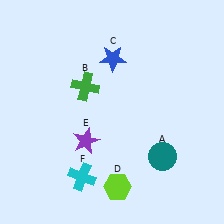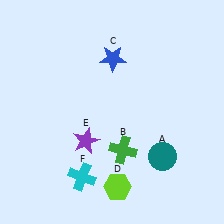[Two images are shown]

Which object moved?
The green cross (B) moved down.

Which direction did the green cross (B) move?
The green cross (B) moved down.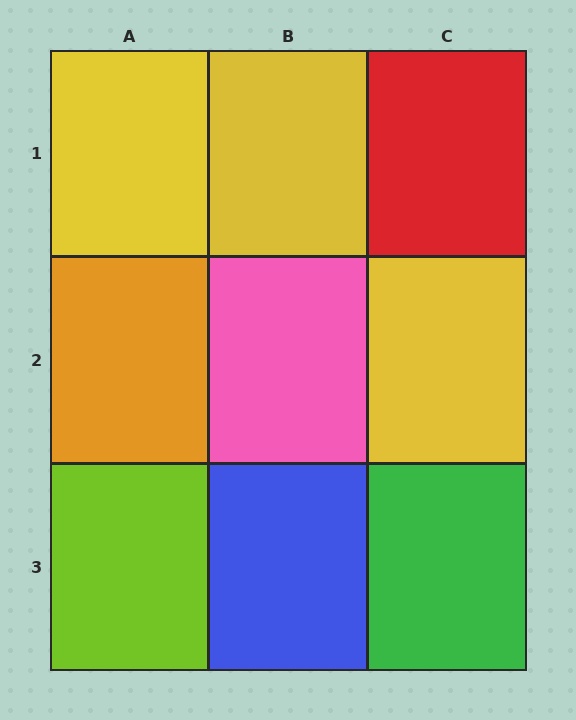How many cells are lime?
1 cell is lime.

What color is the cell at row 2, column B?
Pink.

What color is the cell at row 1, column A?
Yellow.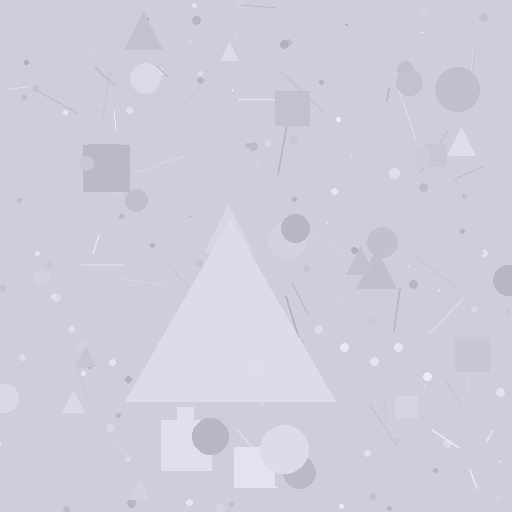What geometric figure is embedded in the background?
A triangle is embedded in the background.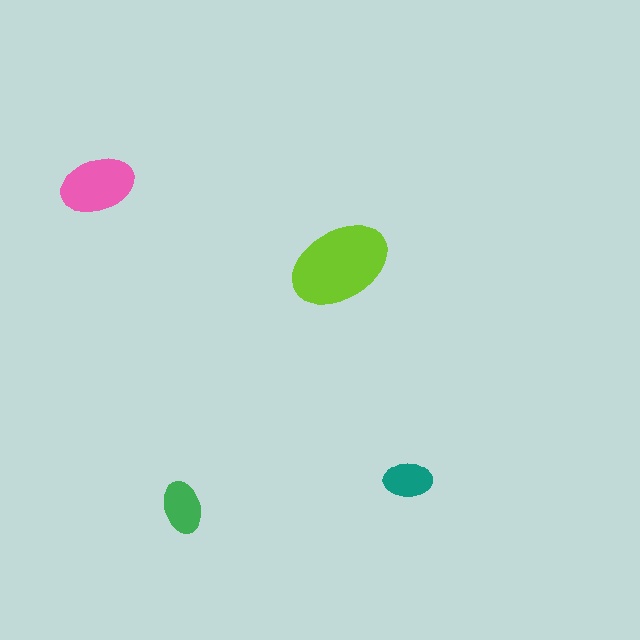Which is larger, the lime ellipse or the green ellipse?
The lime one.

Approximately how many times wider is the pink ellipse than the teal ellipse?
About 1.5 times wider.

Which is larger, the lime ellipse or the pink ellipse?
The lime one.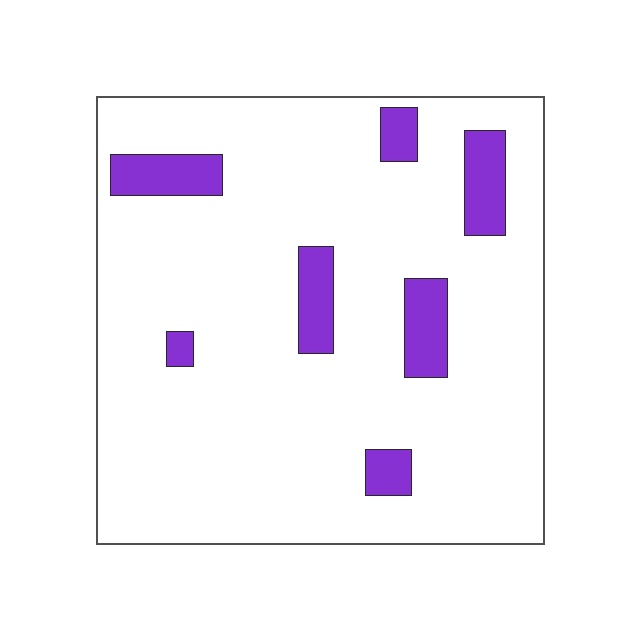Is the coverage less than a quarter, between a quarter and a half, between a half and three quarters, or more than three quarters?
Less than a quarter.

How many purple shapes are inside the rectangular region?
7.